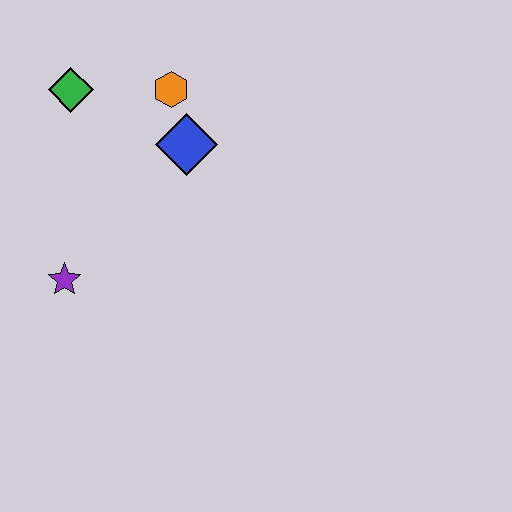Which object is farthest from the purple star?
The orange hexagon is farthest from the purple star.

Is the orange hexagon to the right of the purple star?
Yes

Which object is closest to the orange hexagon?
The blue diamond is closest to the orange hexagon.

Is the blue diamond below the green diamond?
Yes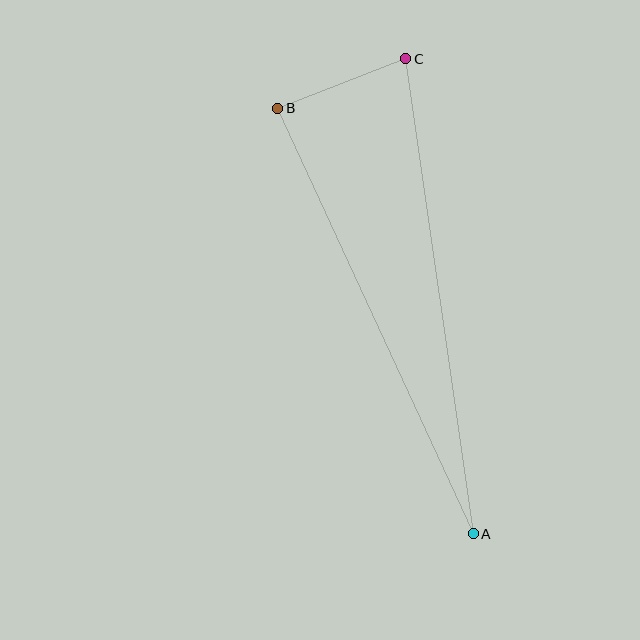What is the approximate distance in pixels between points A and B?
The distance between A and B is approximately 468 pixels.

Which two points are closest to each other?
Points B and C are closest to each other.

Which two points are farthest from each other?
Points A and C are farthest from each other.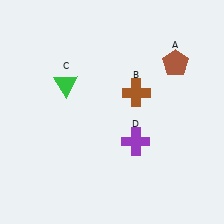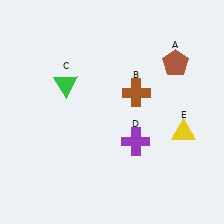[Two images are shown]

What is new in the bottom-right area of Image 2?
A yellow triangle (E) was added in the bottom-right area of Image 2.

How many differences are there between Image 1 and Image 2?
There is 1 difference between the two images.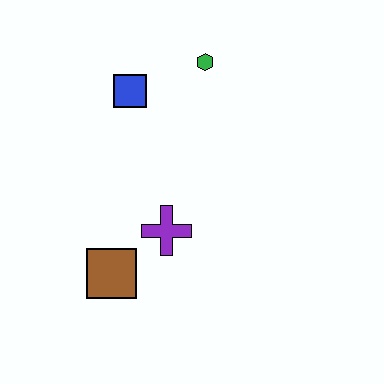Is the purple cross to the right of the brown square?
Yes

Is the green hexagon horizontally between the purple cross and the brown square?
No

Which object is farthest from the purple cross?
The green hexagon is farthest from the purple cross.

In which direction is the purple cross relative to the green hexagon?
The purple cross is below the green hexagon.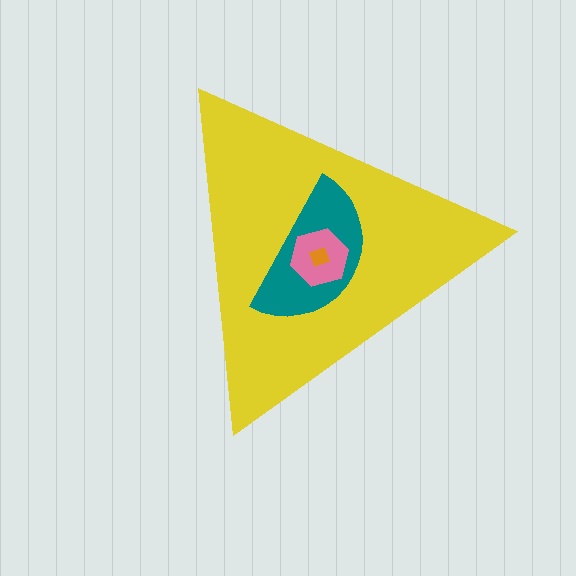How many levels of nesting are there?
4.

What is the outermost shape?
The yellow triangle.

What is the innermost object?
The orange square.